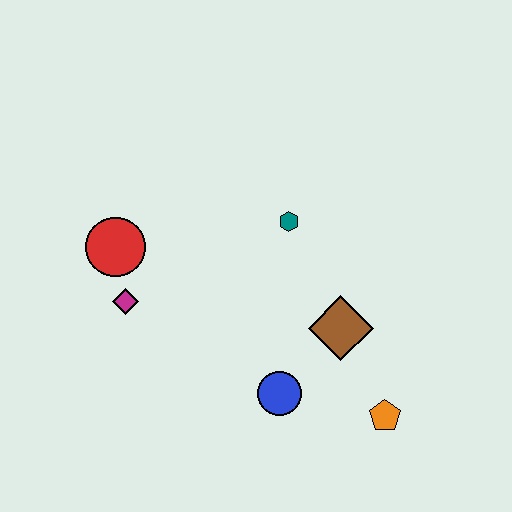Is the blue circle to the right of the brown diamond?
No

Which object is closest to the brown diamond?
The blue circle is closest to the brown diamond.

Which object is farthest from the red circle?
The orange pentagon is farthest from the red circle.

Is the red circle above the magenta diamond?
Yes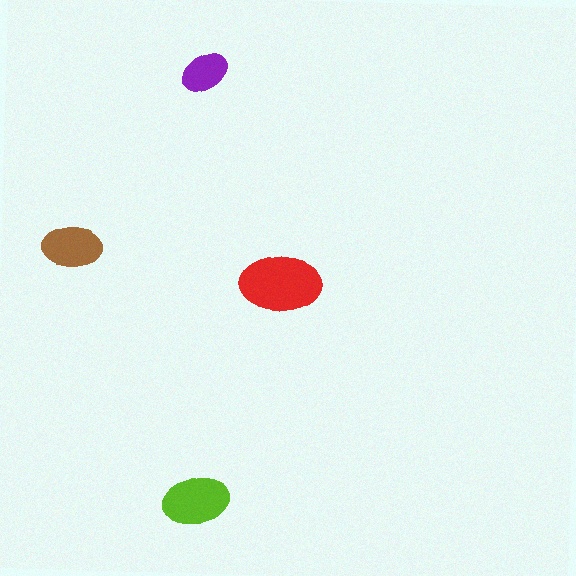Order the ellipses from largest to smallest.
the red one, the lime one, the brown one, the purple one.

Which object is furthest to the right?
The red ellipse is rightmost.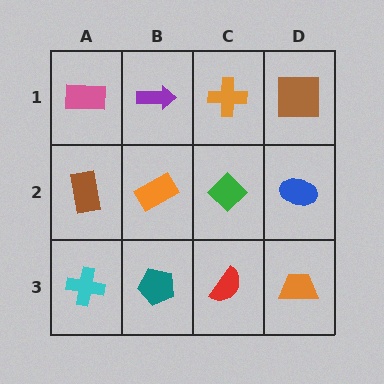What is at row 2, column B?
An orange rectangle.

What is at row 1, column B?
A purple arrow.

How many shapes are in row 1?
4 shapes.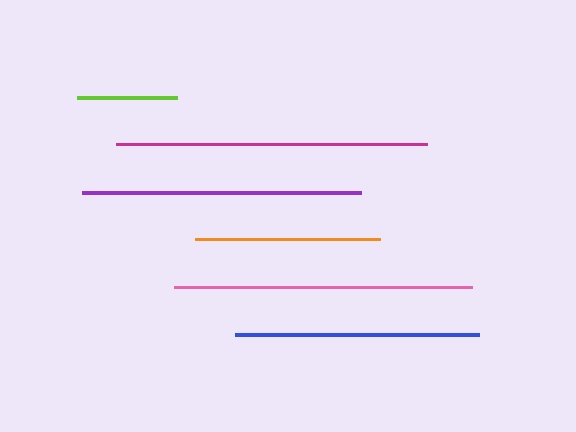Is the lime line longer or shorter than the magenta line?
The magenta line is longer than the lime line.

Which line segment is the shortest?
The lime line is the shortest at approximately 100 pixels.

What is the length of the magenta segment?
The magenta segment is approximately 310 pixels long.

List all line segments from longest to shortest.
From longest to shortest: magenta, pink, purple, blue, orange, lime.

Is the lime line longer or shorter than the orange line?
The orange line is longer than the lime line.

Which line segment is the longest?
The magenta line is the longest at approximately 310 pixels.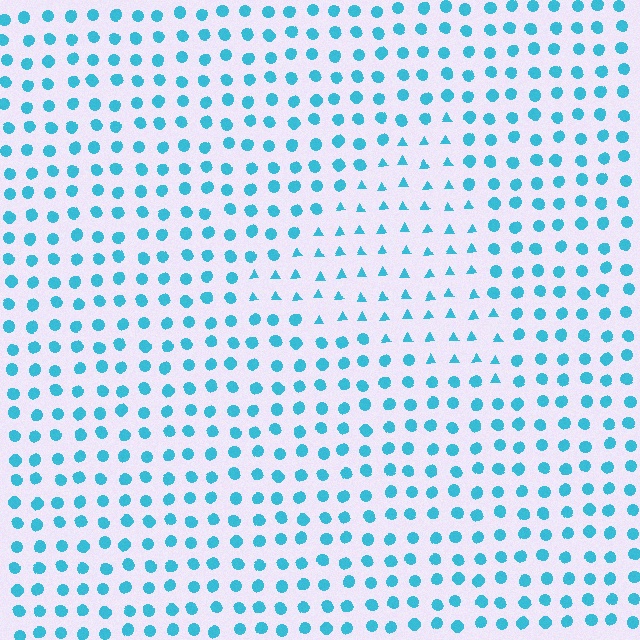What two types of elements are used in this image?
The image uses triangles inside the triangle region and circles outside it.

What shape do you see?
I see a triangle.